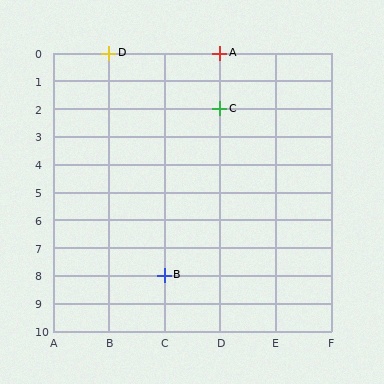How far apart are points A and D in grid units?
Points A and D are 2 columns apart.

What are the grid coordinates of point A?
Point A is at grid coordinates (D, 0).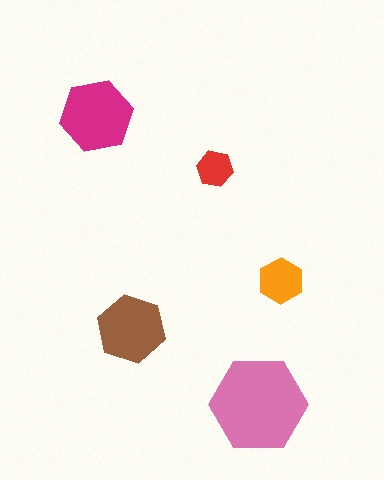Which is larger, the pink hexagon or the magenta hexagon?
The pink one.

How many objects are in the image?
There are 5 objects in the image.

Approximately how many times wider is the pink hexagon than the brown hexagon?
About 1.5 times wider.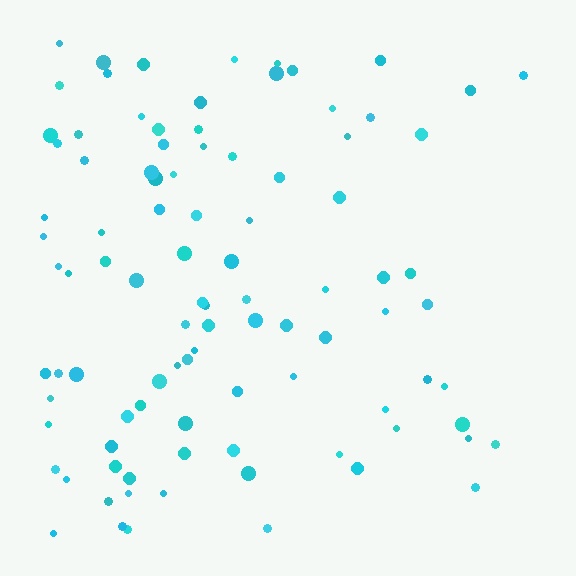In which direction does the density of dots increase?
From right to left, with the left side densest.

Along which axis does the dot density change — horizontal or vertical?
Horizontal.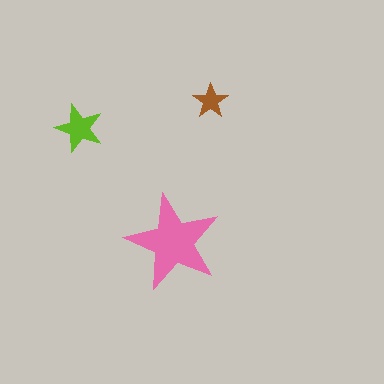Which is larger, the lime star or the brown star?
The lime one.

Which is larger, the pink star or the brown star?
The pink one.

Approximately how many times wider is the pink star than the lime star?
About 2 times wider.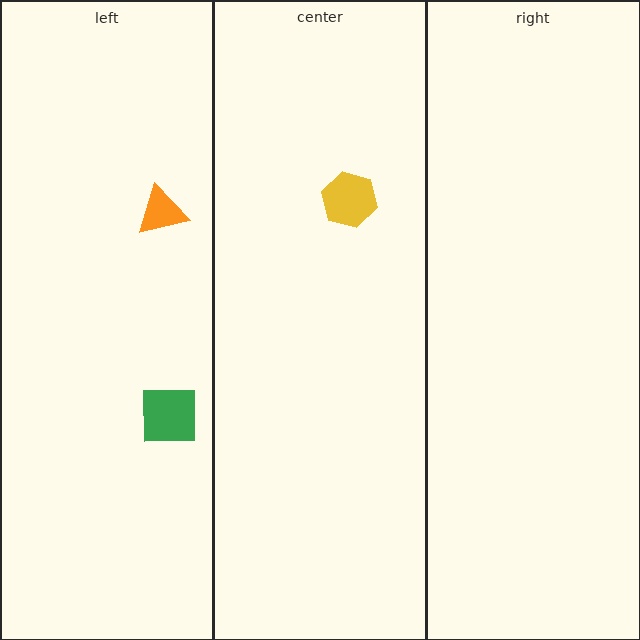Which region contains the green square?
The left region.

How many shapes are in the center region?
1.